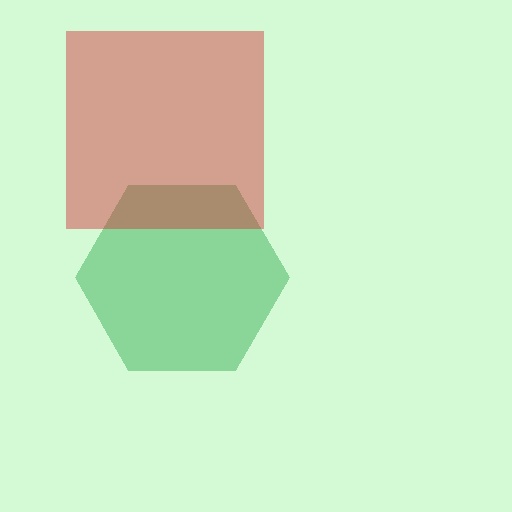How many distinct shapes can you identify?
There are 2 distinct shapes: a green hexagon, a red square.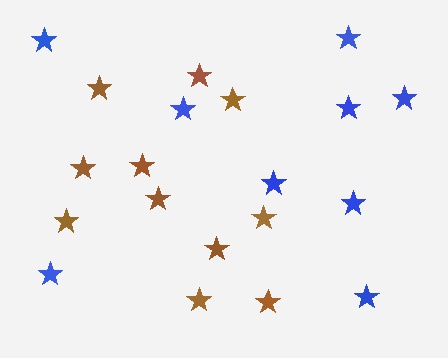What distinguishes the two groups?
There are 2 groups: one group of blue stars (9) and one group of brown stars (11).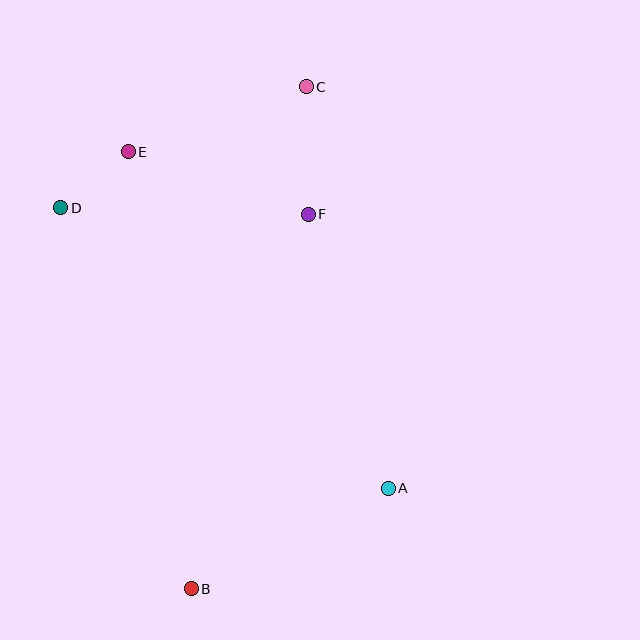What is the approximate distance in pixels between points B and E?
The distance between B and E is approximately 441 pixels.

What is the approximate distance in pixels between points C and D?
The distance between C and D is approximately 273 pixels.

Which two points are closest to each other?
Points D and E are closest to each other.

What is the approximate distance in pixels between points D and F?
The distance between D and F is approximately 247 pixels.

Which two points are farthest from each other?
Points B and C are farthest from each other.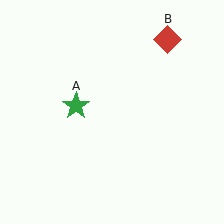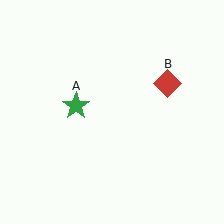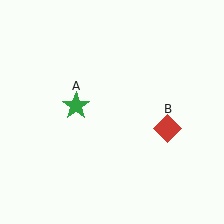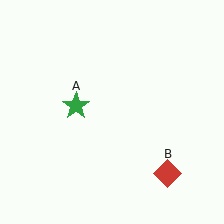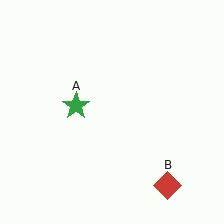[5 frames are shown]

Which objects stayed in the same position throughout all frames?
Green star (object A) remained stationary.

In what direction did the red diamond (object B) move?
The red diamond (object B) moved down.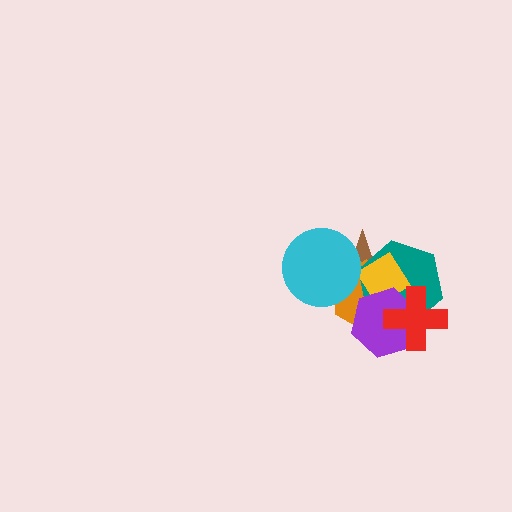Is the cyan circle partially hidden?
No, no other shape covers it.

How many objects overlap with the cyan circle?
2 objects overlap with the cyan circle.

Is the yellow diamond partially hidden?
Yes, it is partially covered by another shape.